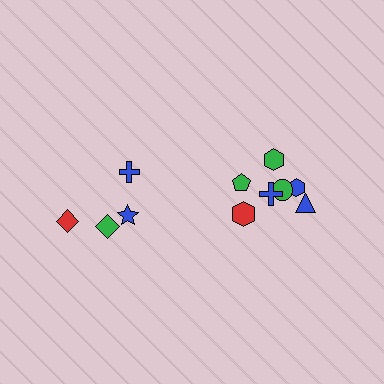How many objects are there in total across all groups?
There are 11 objects.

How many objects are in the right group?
There are 7 objects.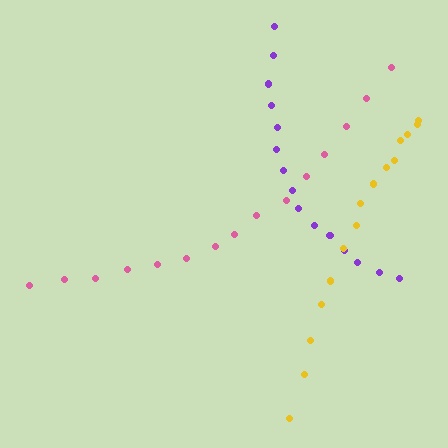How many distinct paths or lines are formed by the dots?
There are 3 distinct paths.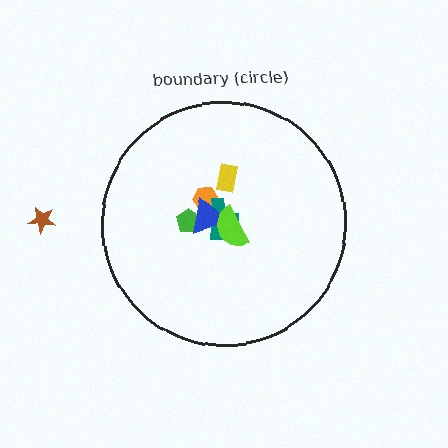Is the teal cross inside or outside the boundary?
Inside.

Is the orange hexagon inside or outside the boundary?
Inside.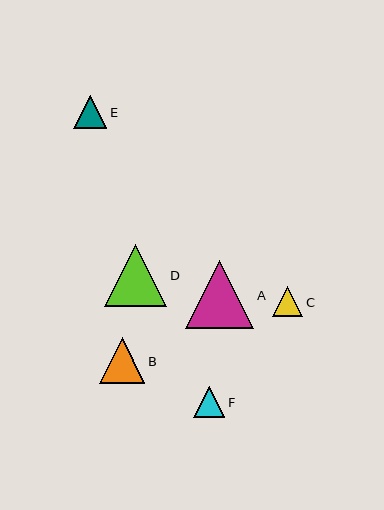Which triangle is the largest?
Triangle A is the largest with a size of approximately 68 pixels.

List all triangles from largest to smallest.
From largest to smallest: A, D, B, E, F, C.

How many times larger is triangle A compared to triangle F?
Triangle A is approximately 2.2 times the size of triangle F.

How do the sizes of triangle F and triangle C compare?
Triangle F and triangle C are approximately the same size.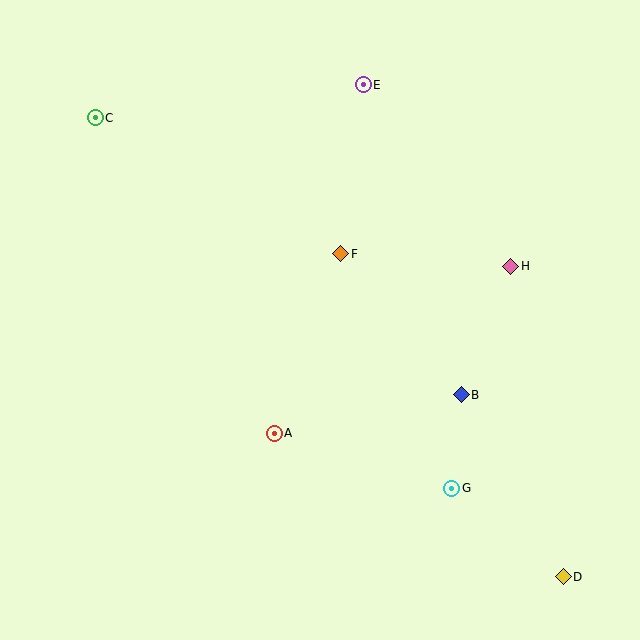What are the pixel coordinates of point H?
Point H is at (511, 266).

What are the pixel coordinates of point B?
Point B is at (461, 395).